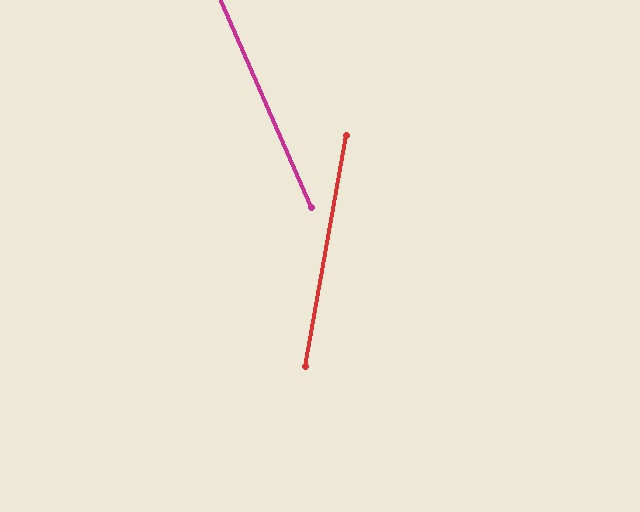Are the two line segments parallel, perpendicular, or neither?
Neither parallel nor perpendicular — they differ by about 33°.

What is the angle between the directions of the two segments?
Approximately 33 degrees.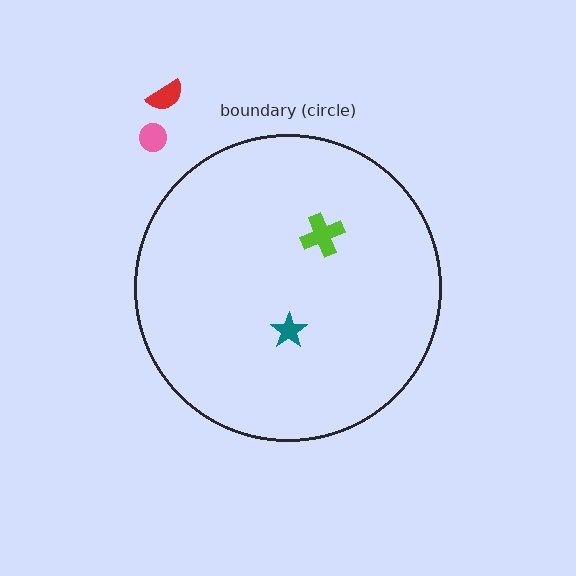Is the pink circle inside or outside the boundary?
Outside.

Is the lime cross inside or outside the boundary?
Inside.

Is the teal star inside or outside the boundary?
Inside.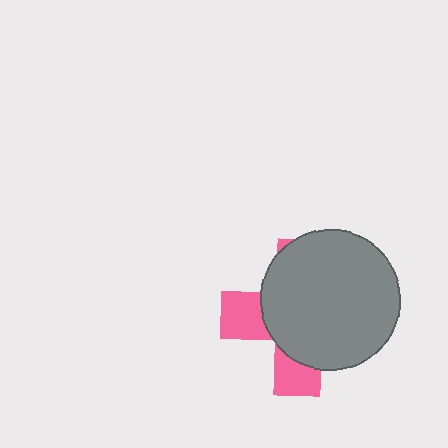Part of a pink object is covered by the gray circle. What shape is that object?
It is a cross.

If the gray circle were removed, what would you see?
You would see the complete pink cross.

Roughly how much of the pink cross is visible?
A small part of it is visible (roughly 30%).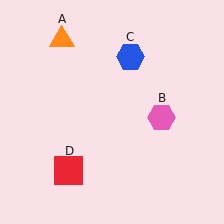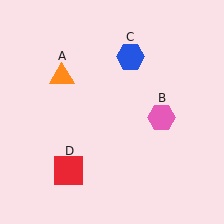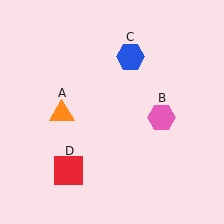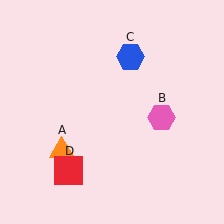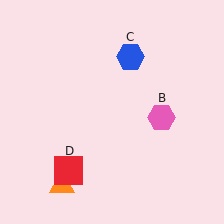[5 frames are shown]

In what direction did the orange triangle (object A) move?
The orange triangle (object A) moved down.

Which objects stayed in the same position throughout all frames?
Pink hexagon (object B) and blue hexagon (object C) and red square (object D) remained stationary.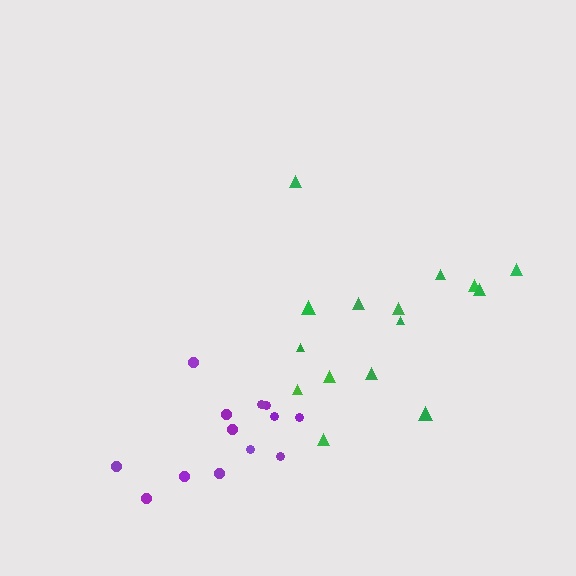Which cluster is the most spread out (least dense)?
Green.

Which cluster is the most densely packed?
Purple.